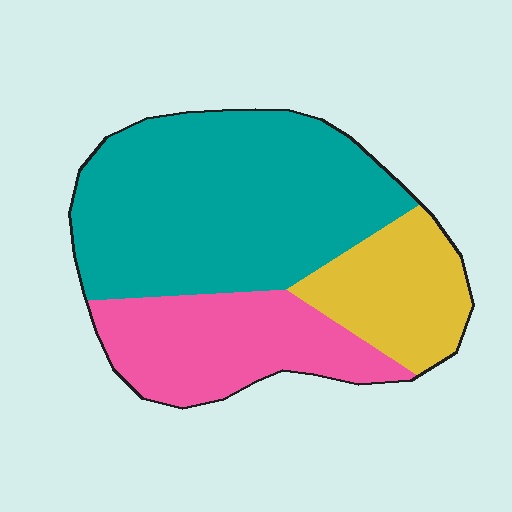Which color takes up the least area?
Yellow, at roughly 20%.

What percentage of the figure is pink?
Pink takes up about one quarter (1/4) of the figure.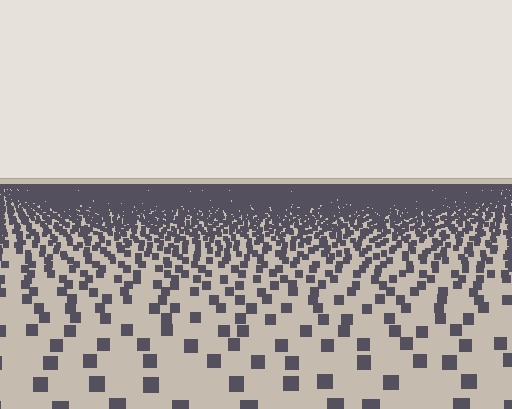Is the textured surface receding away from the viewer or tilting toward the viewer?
The surface is receding away from the viewer. Texture elements get smaller and denser toward the top.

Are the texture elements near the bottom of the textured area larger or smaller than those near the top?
Larger. Near the bottom, elements are closer to the viewer and appear at a bigger on-screen size.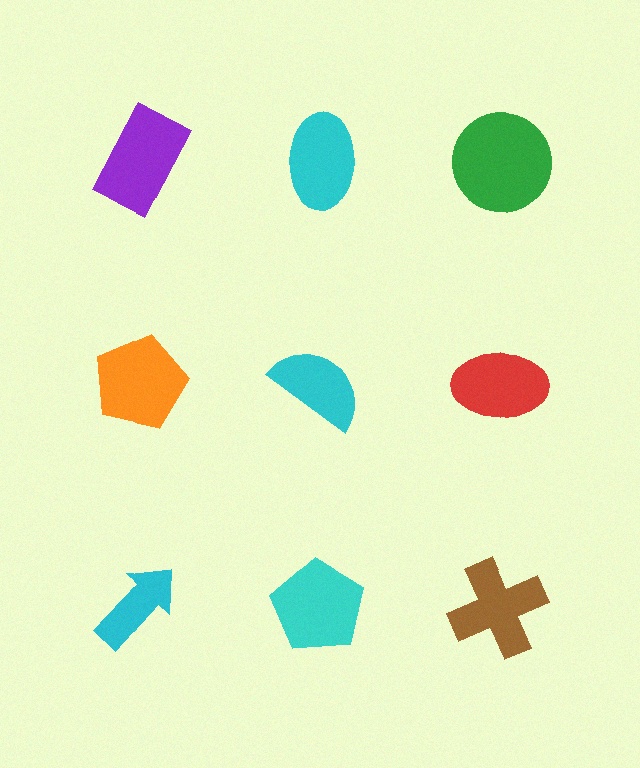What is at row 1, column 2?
A cyan ellipse.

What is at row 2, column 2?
A cyan semicircle.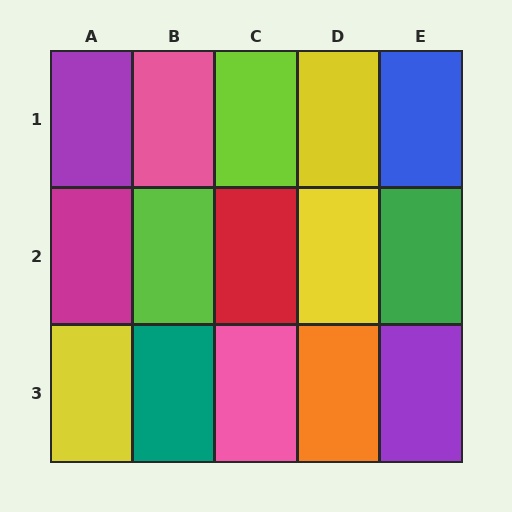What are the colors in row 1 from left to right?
Purple, pink, lime, yellow, blue.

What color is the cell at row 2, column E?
Green.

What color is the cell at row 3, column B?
Teal.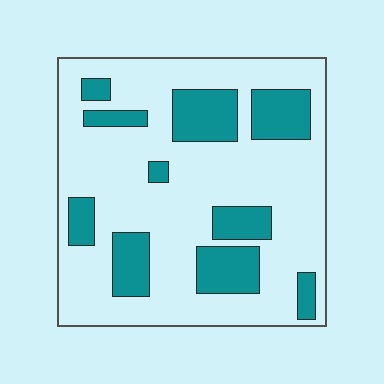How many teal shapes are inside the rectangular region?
10.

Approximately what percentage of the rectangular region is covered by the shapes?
Approximately 25%.